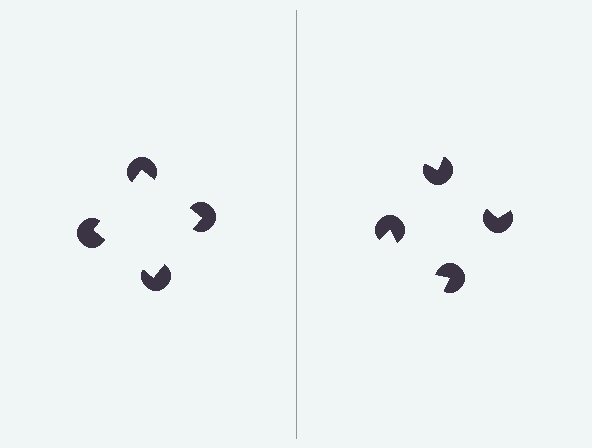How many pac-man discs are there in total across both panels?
8 — 4 on each side.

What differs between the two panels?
The pac-man discs are positioned identically on both sides; only the wedge orientations differ. On the left they align to a square; on the right they are misaligned.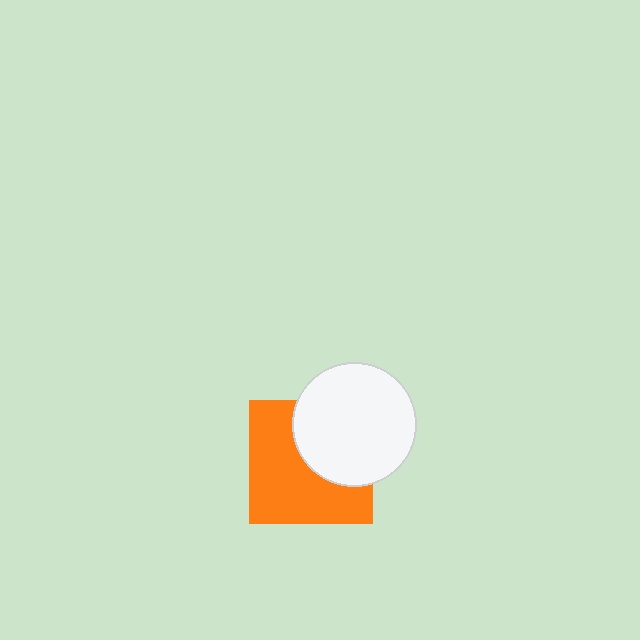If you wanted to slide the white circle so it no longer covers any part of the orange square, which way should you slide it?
Slide it toward the upper-right — that is the most direct way to separate the two shapes.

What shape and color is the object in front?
The object in front is a white circle.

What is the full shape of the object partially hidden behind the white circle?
The partially hidden object is an orange square.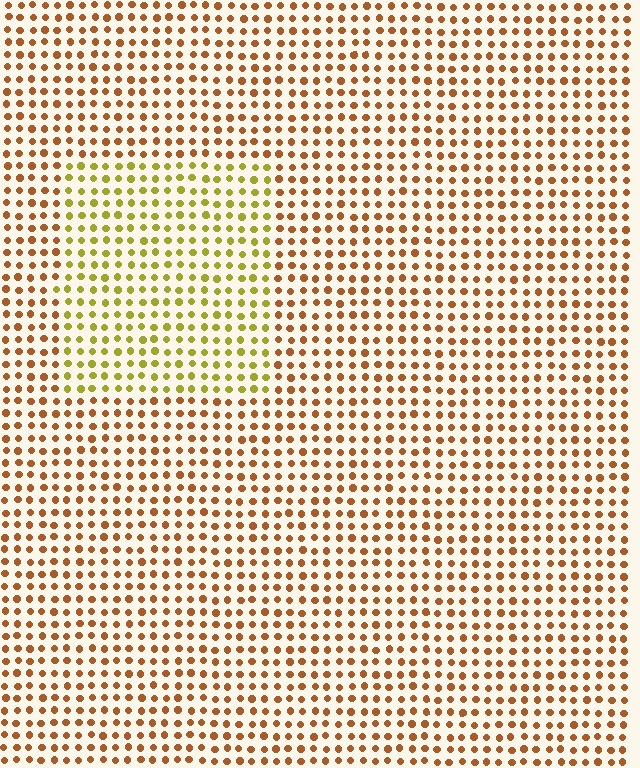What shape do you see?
I see a rectangle.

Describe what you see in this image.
The image is filled with small brown elements in a uniform arrangement. A rectangle-shaped region is visible where the elements are tinted to a slightly different hue, forming a subtle color boundary.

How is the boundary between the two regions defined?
The boundary is defined purely by a slight shift in hue (about 41 degrees). Spacing, size, and orientation are identical on both sides.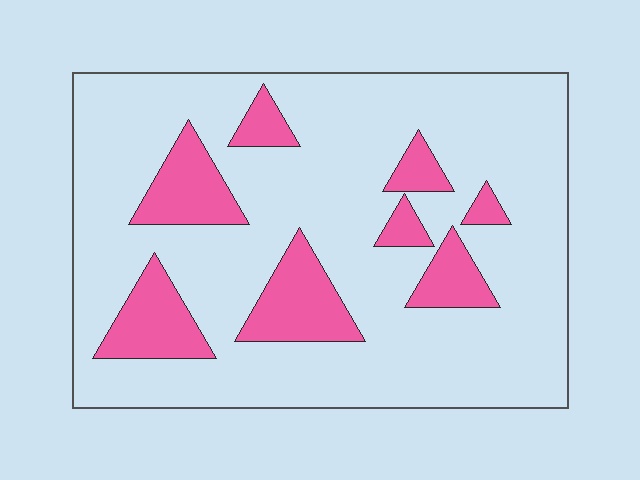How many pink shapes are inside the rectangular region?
8.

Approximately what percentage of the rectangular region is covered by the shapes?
Approximately 20%.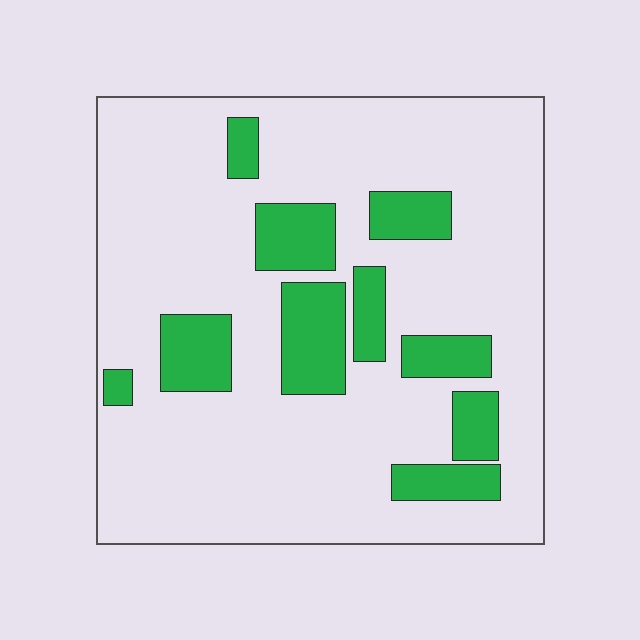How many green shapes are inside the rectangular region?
10.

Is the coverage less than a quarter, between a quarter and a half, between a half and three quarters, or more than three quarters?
Less than a quarter.